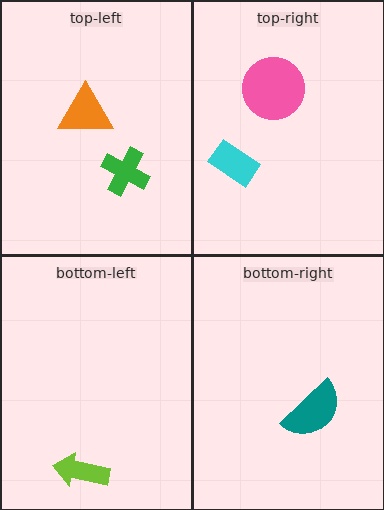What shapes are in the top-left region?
The orange triangle, the green cross.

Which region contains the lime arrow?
The bottom-left region.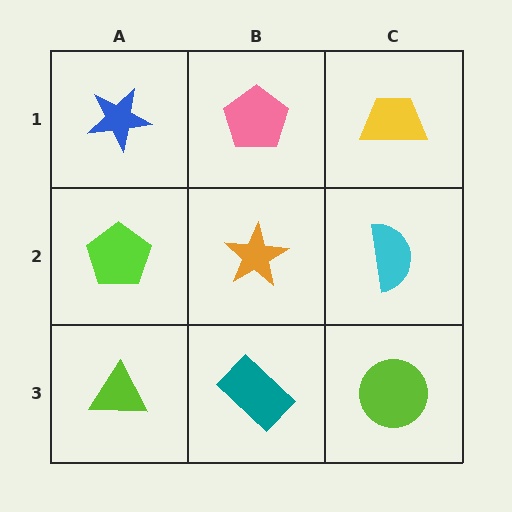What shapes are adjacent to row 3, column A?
A lime pentagon (row 2, column A), a teal rectangle (row 3, column B).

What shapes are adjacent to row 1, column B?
An orange star (row 2, column B), a blue star (row 1, column A), a yellow trapezoid (row 1, column C).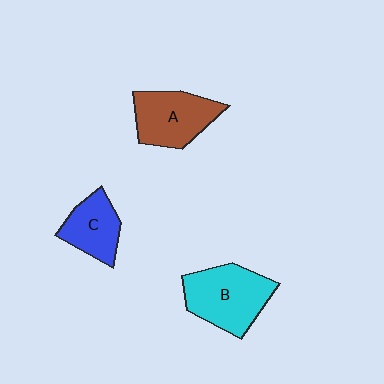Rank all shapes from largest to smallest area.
From largest to smallest: B (cyan), A (brown), C (blue).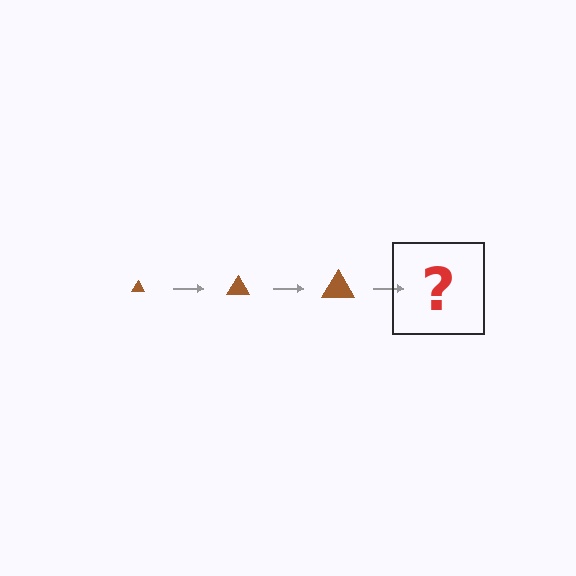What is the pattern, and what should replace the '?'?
The pattern is that the triangle gets progressively larger each step. The '?' should be a brown triangle, larger than the previous one.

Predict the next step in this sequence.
The next step is a brown triangle, larger than the previous one.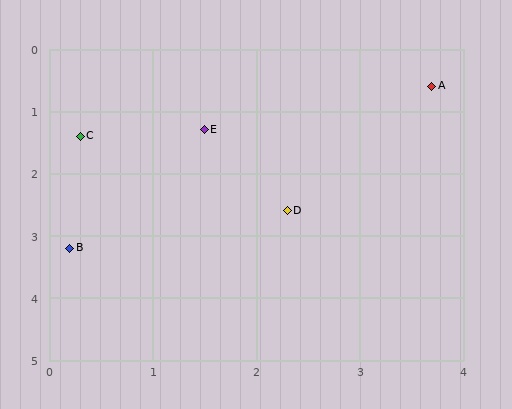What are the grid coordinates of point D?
Point D is at approximately (2.3, 2.6).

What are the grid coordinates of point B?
Point B is at approximately (0.2, 3.2).